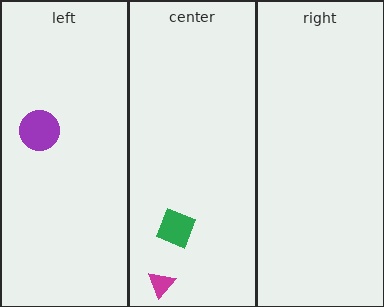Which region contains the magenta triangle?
The center region.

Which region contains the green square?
The center region.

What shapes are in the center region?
The green square, the magenta triangle.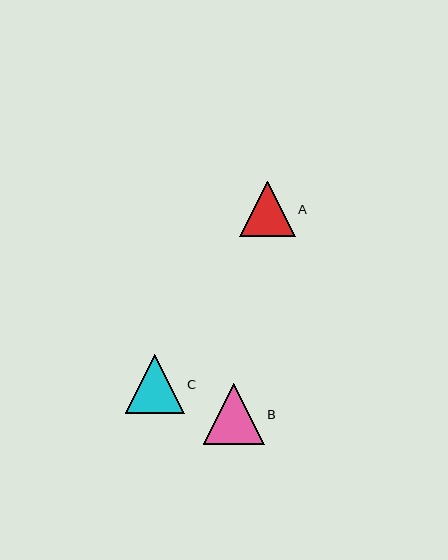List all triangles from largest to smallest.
From largest to smallest: B, C, A.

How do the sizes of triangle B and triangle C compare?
Triangle B and triangle C are approximately the same size.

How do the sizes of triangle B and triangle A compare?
Triangle B and triangle A are approximately the same size.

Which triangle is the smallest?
Triangle A is the smallest with a size of approximately 56 pixels.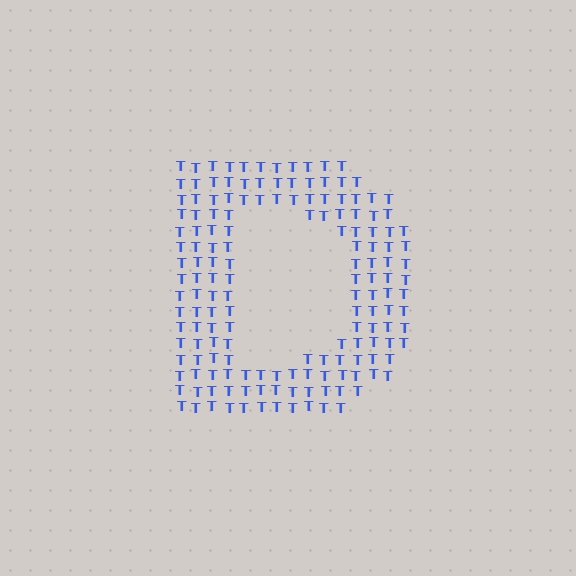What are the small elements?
The small elements are letter T's.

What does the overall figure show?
The overall figure shows the letter D.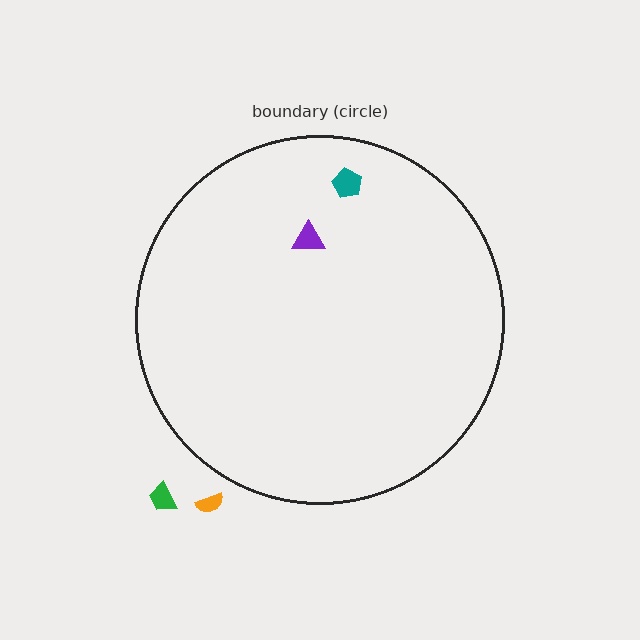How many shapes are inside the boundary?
2 inside, 2 outside.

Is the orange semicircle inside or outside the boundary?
Outside.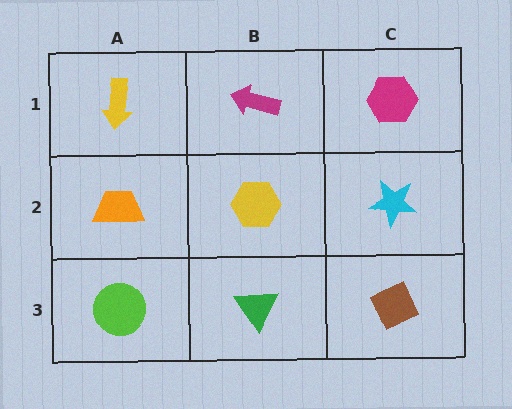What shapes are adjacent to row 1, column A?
An orange trapezoid (row 2, column A), a magenta arrow (row 1, column B).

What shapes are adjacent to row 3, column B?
A yellow hexagon (row 2, column B), a lime circle (row 3, column A), a brown diamond (row 3, column C).